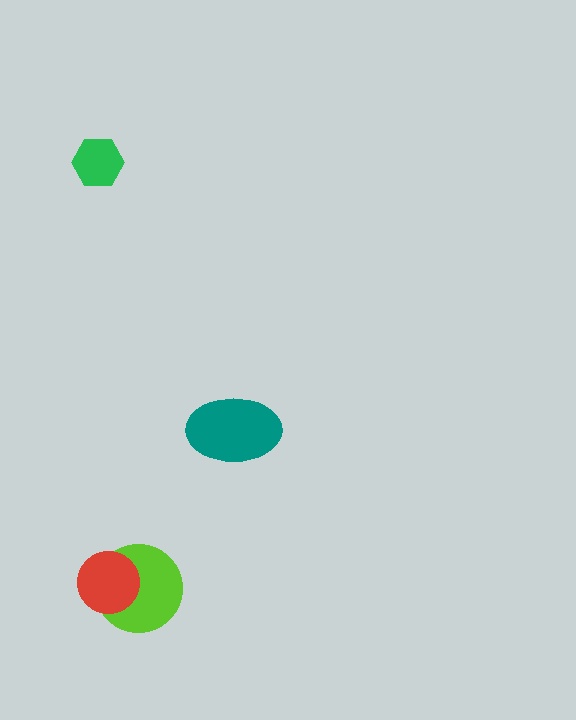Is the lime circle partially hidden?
Yes, it is partially covered by another shape.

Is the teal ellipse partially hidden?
No, no other shape covers it.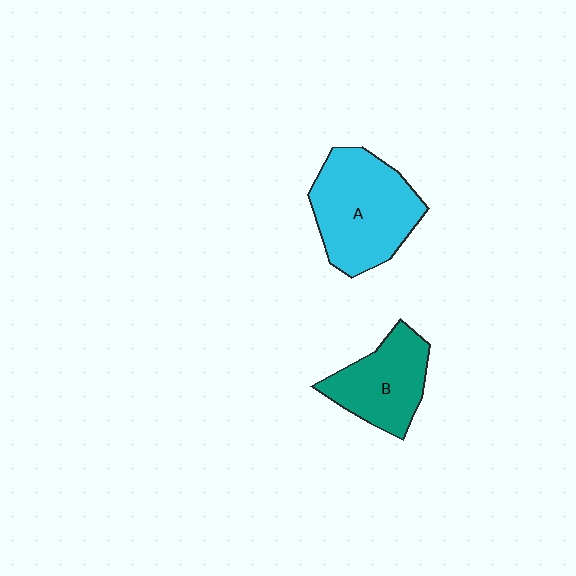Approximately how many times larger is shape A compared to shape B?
Approximately 1.4 times.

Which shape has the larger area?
Shape A (cyan).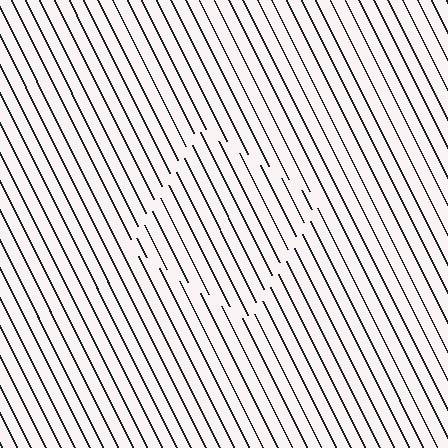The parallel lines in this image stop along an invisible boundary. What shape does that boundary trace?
An illusory square. The interior of the shape contains the same grating, shifted by half a period — the contour is defined by the phase discontinuity where line-ends from the inner and outer gratings abut.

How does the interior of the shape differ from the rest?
The interior of the shape contains the same grating, shifted by half a period — the contour is defined by the phase discontinuity where line-ends from the inner and outer gratings abut.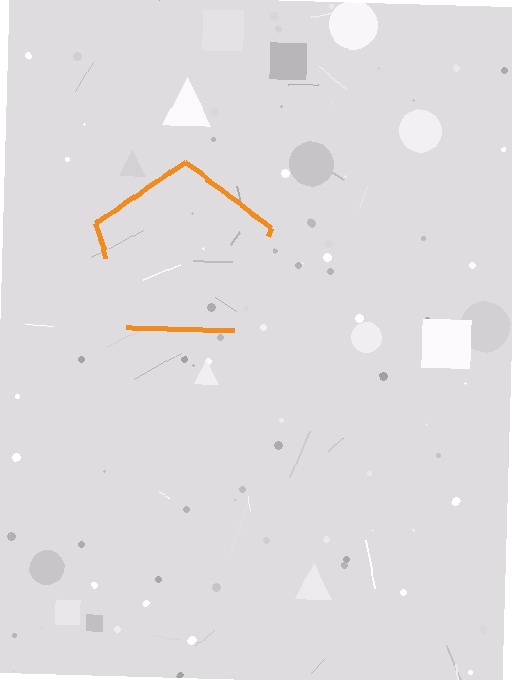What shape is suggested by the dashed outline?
The dashed outline suggests a pentagon.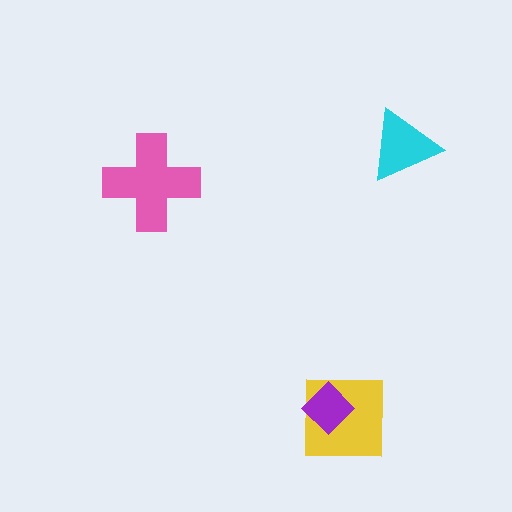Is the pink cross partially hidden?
No, no other shape covers it.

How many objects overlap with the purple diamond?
1 object overlaps with the purple diamond.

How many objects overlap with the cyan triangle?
0 objects overlap with the cyan triangle.